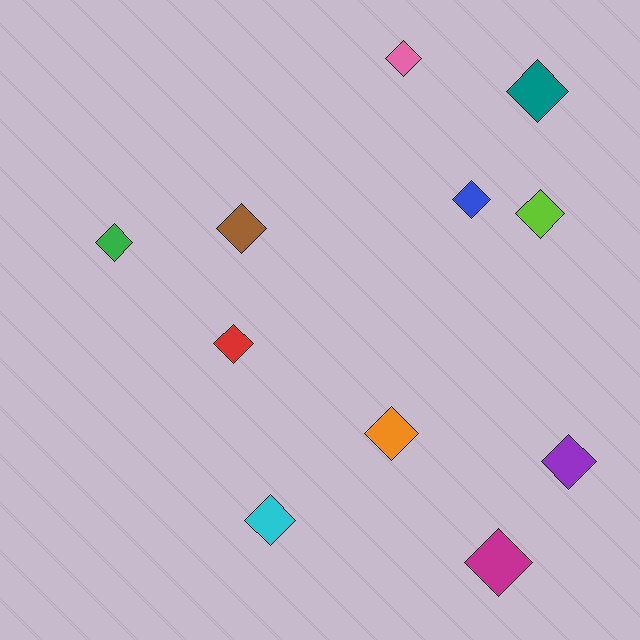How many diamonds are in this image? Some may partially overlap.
There are 11 diamonds.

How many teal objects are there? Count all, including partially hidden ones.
There is 1 teal object.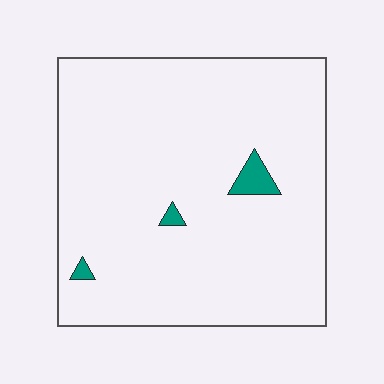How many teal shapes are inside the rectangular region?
3.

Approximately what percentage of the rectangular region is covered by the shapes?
Approximately 5%.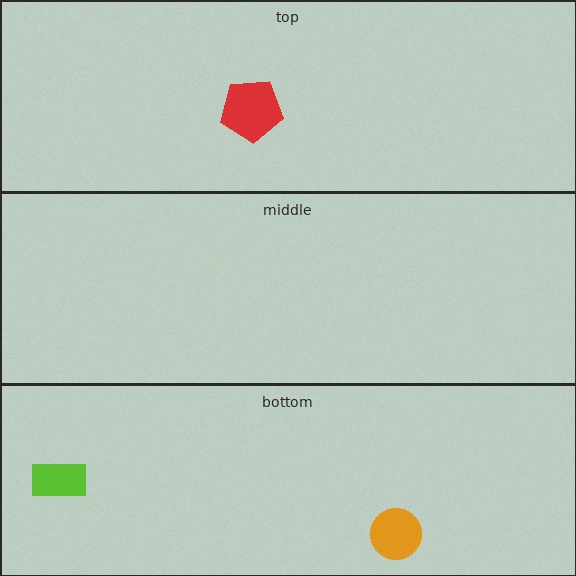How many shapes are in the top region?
1.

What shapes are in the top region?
The red pentagon.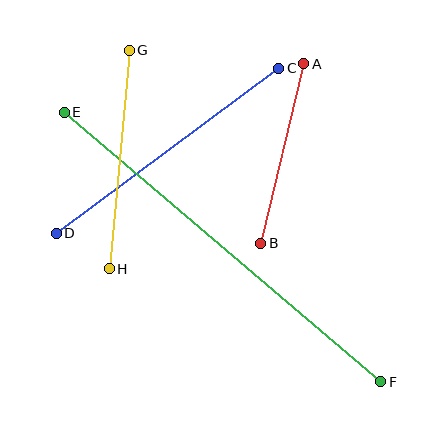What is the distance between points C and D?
The distance is approximately 277 pixels.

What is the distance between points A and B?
The distance is approximately 185 pixels.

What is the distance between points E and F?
The distance is approximately 416 pixels.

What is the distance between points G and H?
The distance is approximately 219 pixels.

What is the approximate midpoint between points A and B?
The midpoint is at approximately (282, 153) pixels.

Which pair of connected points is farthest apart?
Points E and F are farthest apart.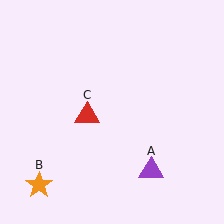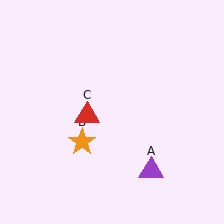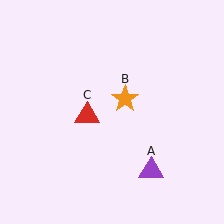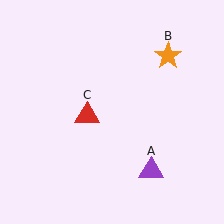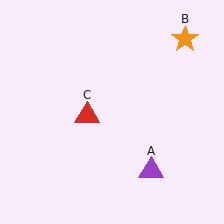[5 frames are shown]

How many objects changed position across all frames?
1 object changed position: orange star (object B).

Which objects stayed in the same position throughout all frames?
Purple triangle (object A) and red triangle (object C) remained stationary.